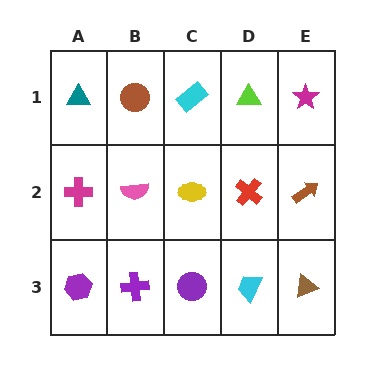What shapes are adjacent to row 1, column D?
A red cross (row 2, column D), a cyan rectangle (row 1, column C), a magenta star (row 1, column E).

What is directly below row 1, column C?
A yellow ellipse.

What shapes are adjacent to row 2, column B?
A brown circle (row 1, column B), a purple cross (row 3, column B), a magenta cross (row 2, column A), a yellow ellipse (row 2, column C).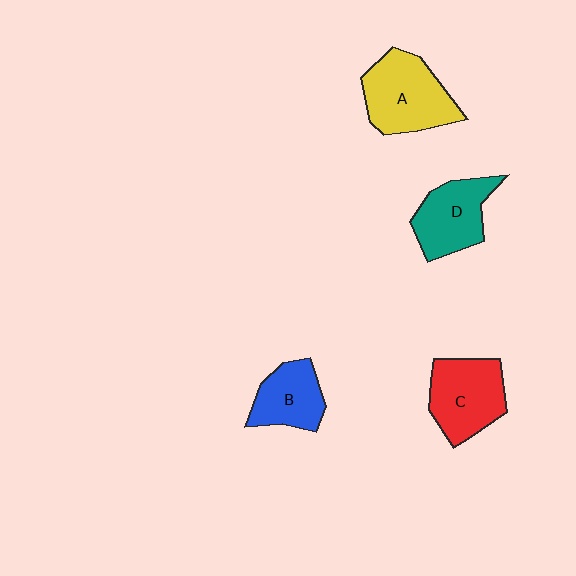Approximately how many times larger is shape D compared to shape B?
Approximately 1.2 times.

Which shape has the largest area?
Shape A (yellow).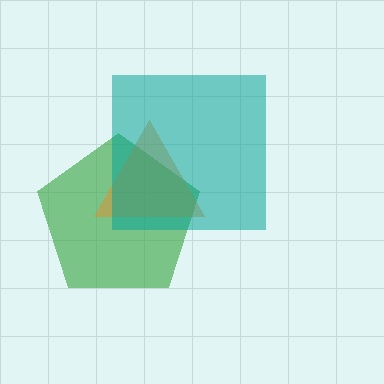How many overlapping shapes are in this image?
There are 3 overlapping shapes in the image.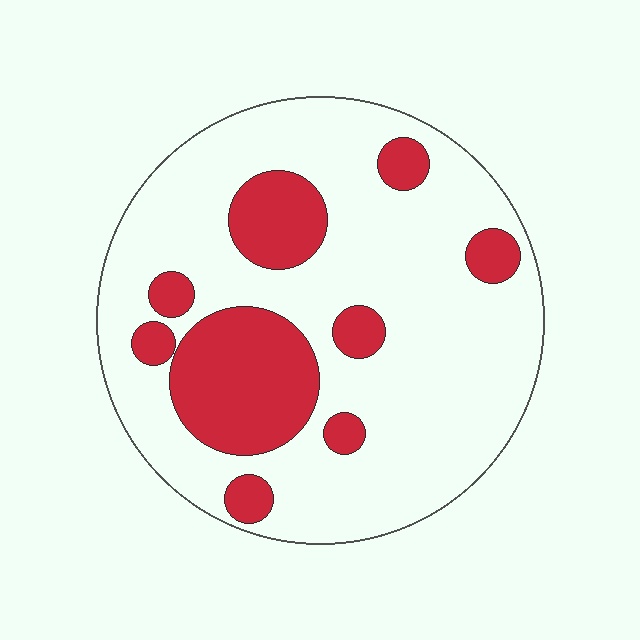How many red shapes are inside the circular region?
9.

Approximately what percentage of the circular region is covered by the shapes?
Approximately 25%.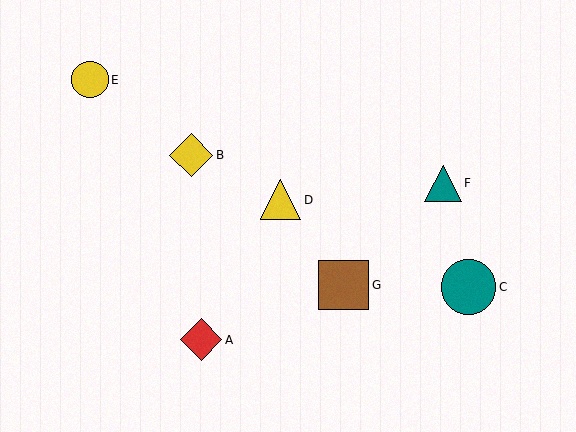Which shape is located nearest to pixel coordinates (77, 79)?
The yellow circle (labeled E) at (90, 80) is nearest to that location.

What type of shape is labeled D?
Shape D is a yellow triangle.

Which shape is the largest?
The teal circle (labeled C) is the largest.